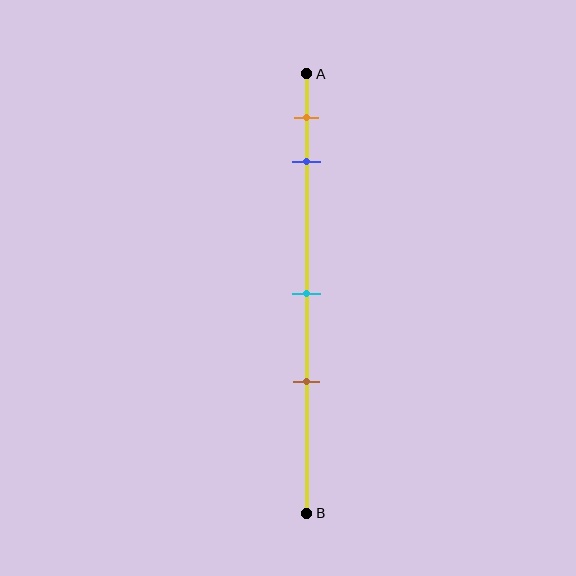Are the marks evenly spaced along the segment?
No, the marks are not evenly spaced.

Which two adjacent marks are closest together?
The orange and blue marks are the closest adjacent pair.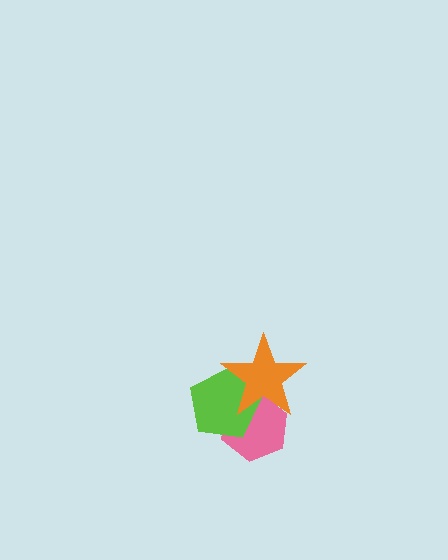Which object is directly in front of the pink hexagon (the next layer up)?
The lime pentagon is directly in front of the pink hexagon.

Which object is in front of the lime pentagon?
The orange star is in front of the lime pentagon.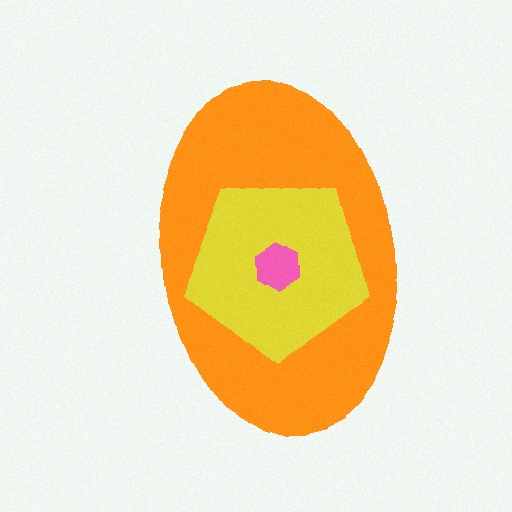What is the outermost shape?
The orange ellipse.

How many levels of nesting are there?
3.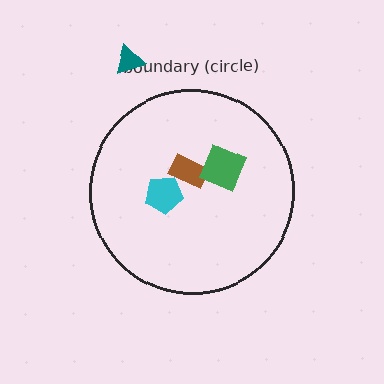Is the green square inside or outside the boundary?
Inside.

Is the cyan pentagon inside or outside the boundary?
Inside.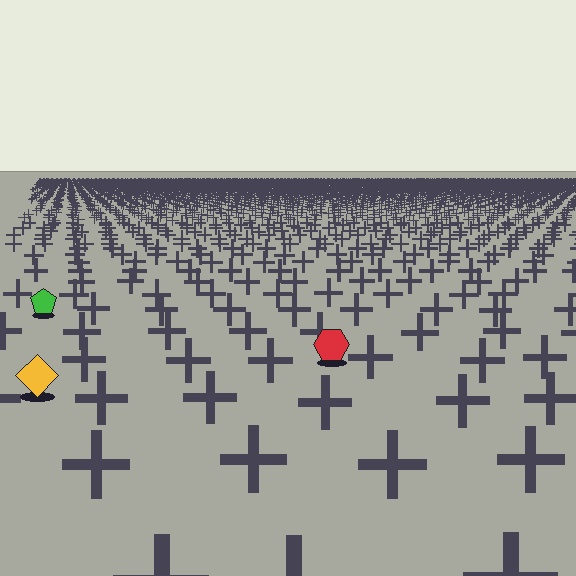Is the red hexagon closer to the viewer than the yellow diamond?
No. The yellow diamond is closer — you can tell from the texture gradient: the ground texture is coarser near it.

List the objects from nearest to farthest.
From nearest to farthest: the yellow diamond, the red hexagon, the green pentagon.